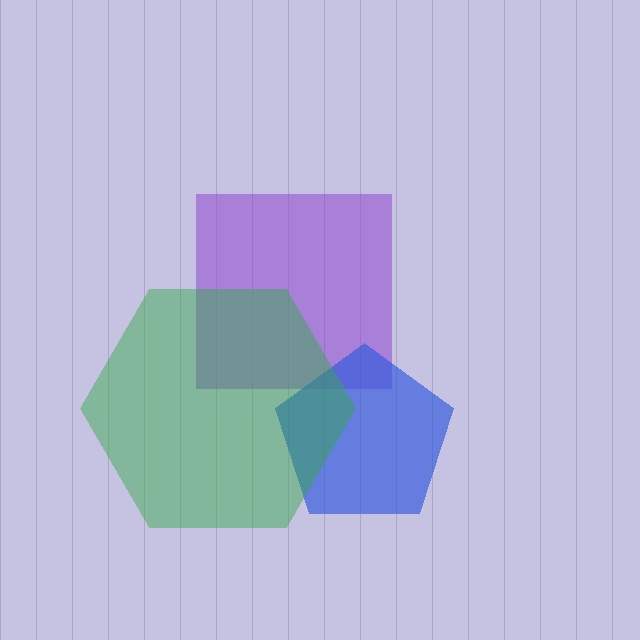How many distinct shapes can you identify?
There are 3 distinct shapes: a purple square, a blue pentagon, a green hexagon.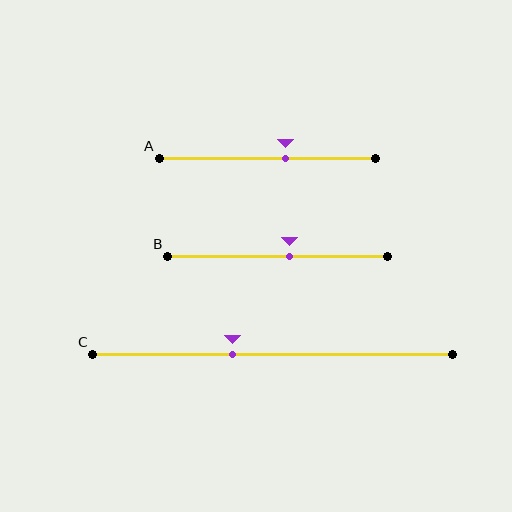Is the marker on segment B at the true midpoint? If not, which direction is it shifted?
No, the marker on segment B is shifted to the right by about 6% of the segment length.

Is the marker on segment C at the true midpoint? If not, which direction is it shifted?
No, the marker on segment C is shifted to the left by about 11% of the segment length.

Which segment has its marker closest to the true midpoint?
Segment B has its marker closest to the true midpoint.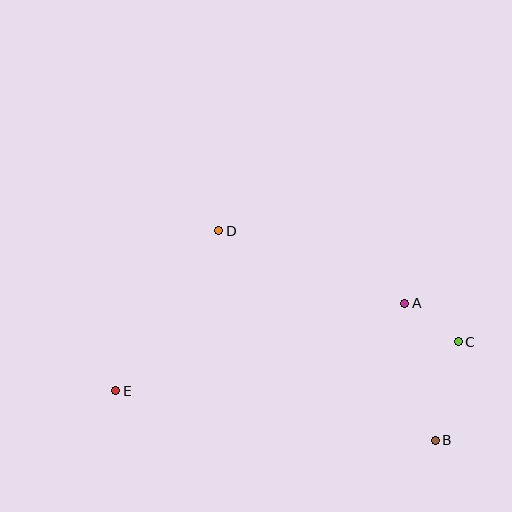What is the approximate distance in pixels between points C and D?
The distance between C and D is approximately 264 pixels.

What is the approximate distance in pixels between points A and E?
The distance between A and E is approximately 302 pixels.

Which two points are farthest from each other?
Points C and E are farthest from each other.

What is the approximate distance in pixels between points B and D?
The distance between B and D is approximately 301 pixels.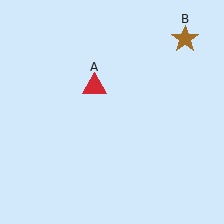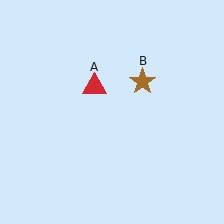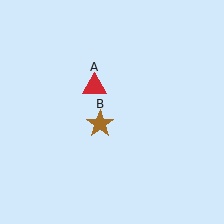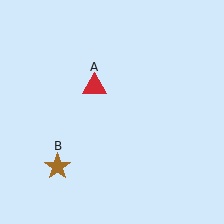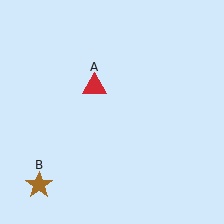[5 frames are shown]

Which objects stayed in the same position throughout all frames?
Red triangle (object A) remained stationary.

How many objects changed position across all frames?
1 object changed position: brown star (object B).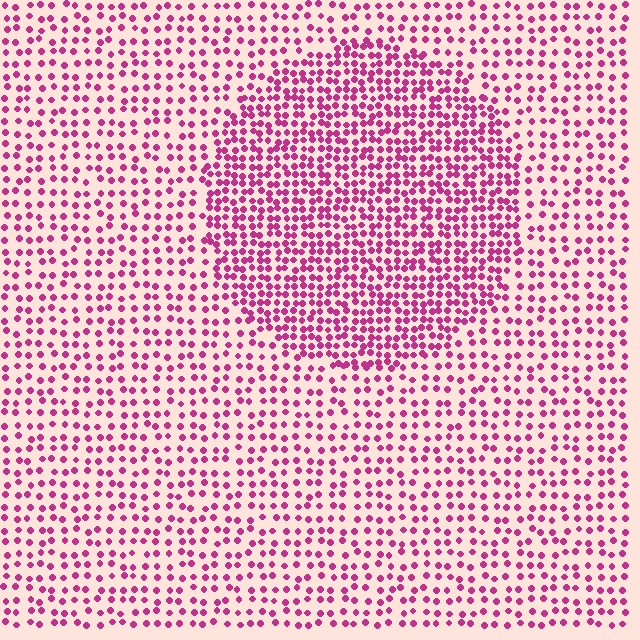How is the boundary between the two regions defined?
The boundary is defined by a change in element density (approximately 1.9x ratio). All elements are the same color, size, and shape.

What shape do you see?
I see a circle.